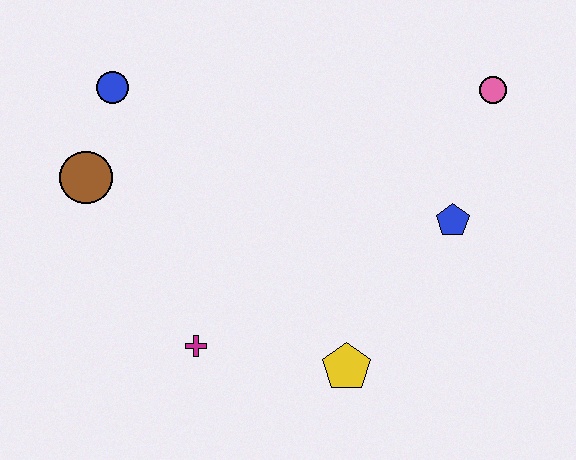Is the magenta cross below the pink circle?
Yes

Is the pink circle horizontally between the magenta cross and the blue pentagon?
No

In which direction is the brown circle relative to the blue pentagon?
The brown circle is to the left of the blue pentagon.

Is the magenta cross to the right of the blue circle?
Yes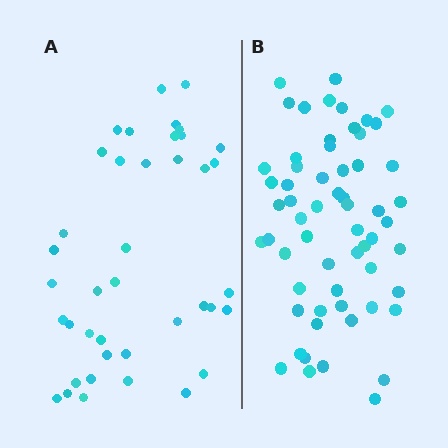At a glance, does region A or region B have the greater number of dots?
Region B (the right region) has more dots.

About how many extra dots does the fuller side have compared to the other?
Region B has approximately 20 more dots than region A.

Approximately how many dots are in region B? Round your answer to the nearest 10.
About 60 dots.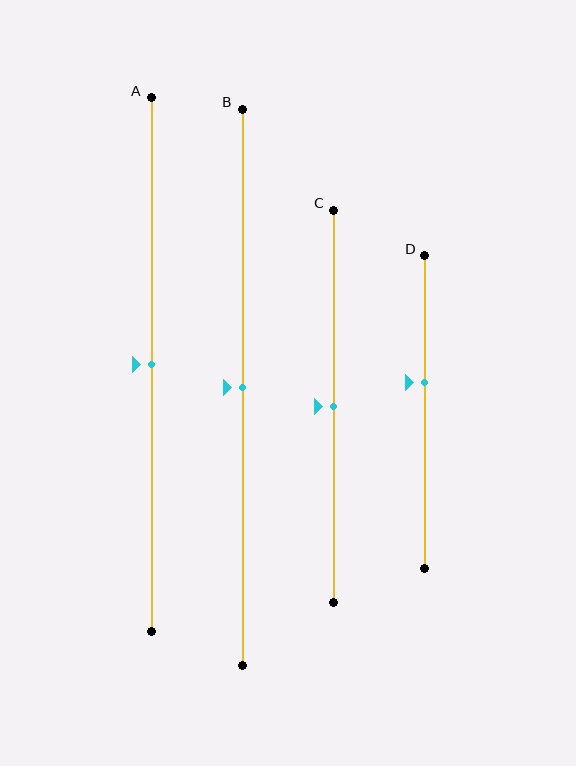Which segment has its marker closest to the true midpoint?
Segment A has its marker closest to the true midpoint.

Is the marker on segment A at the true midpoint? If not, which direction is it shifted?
Yes, the marker on segment A is at the true midpoint.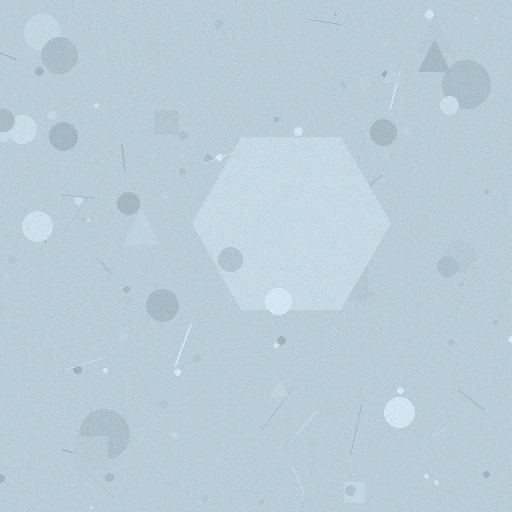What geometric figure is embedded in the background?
A hexagon is embedded in the background.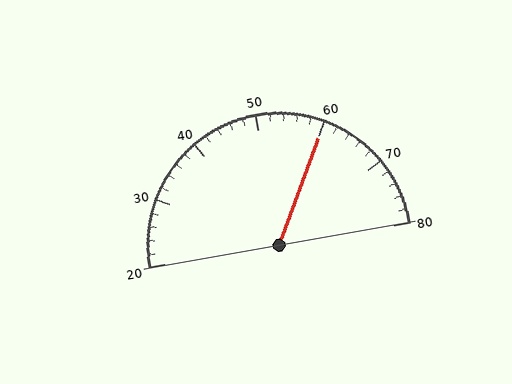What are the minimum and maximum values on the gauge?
The gauge ranges from 20 to 80.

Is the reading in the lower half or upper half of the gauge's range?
The reading is in the upper half of the range (20 to 80).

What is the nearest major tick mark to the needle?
The nearest major tick mark is 60.